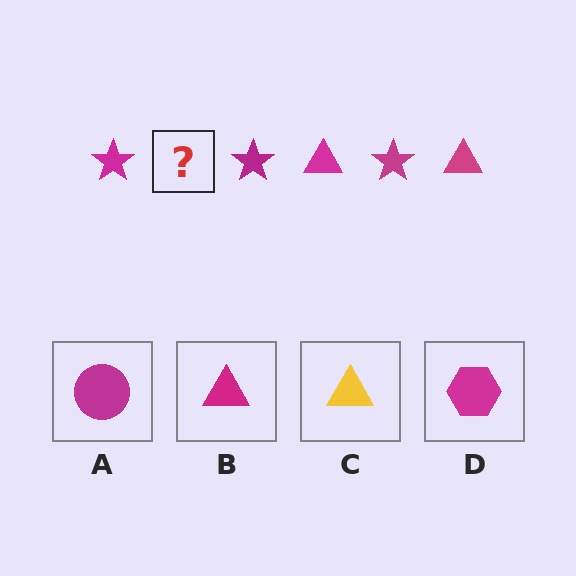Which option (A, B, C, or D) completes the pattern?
B.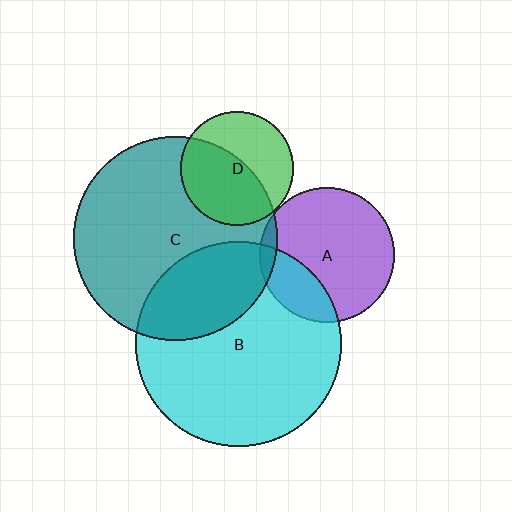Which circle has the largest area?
Circle B (cyan).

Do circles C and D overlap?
Yes.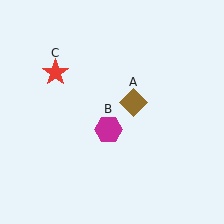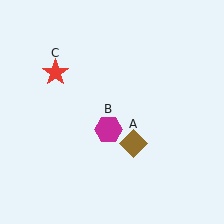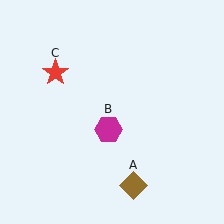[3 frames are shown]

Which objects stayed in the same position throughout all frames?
Magenta hexagon (object B) and red star (object C) remained stationary.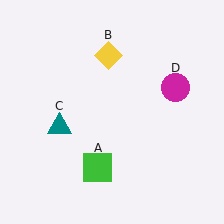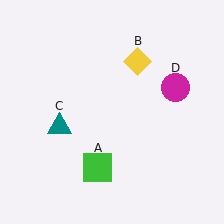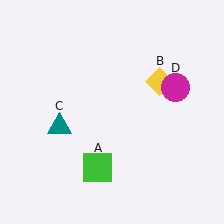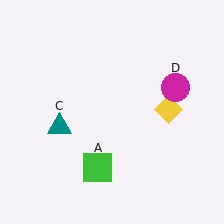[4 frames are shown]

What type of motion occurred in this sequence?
The yellow diamond (object B) rotated clockwise around the center of the scene.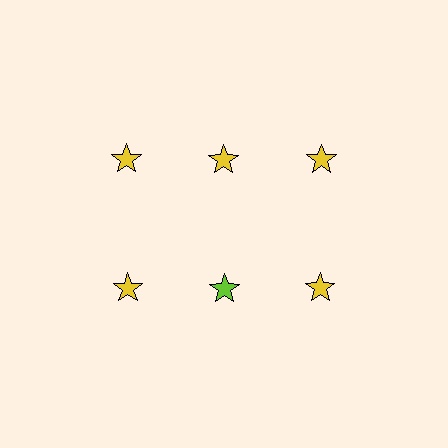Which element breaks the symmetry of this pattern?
The lime star in the second row, second from left column breaks the symmetry. All other shapes are yellow stars.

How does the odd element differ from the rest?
It has a different color: lime instead of yellow.